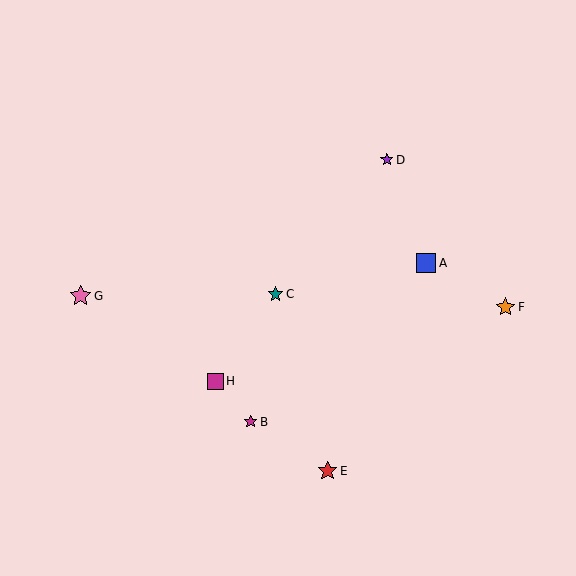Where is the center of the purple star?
The center of the purple star is at (387, 160).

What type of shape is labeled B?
Shape B is a magenta star.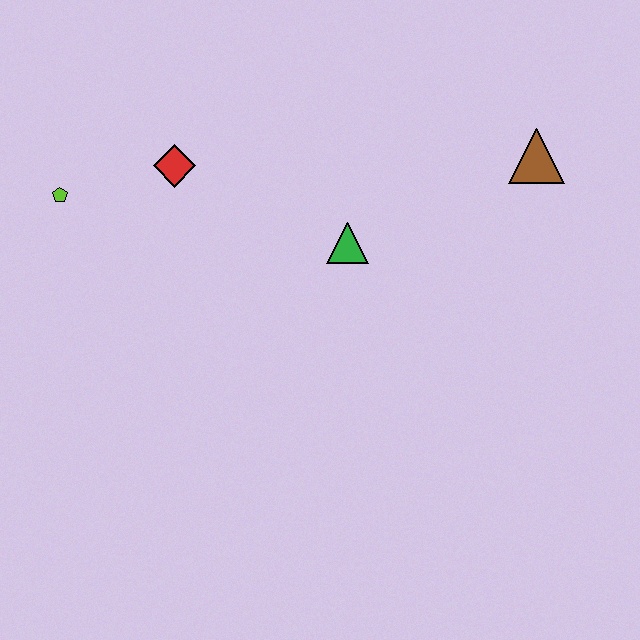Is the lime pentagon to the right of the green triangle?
No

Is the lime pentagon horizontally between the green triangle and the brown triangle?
No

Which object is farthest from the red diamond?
The brown triangle is farthest from the red diamond.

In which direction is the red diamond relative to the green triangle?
The red diamond is to the left of the green triangle.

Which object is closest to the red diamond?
The lime pentagon is closest to the red diamond.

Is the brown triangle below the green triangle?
No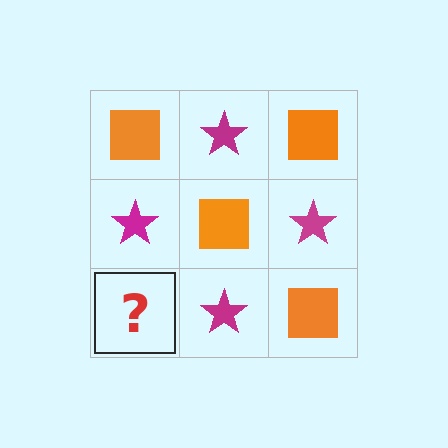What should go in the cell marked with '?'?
The missing cell should contain an orange square.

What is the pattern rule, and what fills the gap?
The rule is that it alternates orange square and magenta star in a checkerboard pattern. The gap should be filled with an orange square.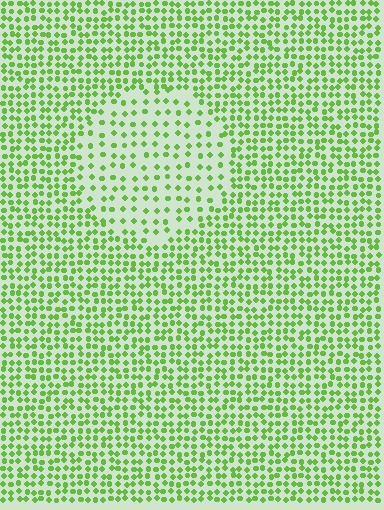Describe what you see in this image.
The image contains small lime elements arranged at two different densities. A circle-shaped region is visible where the elements are less densely packed than the surrounding area.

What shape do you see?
I see a circle.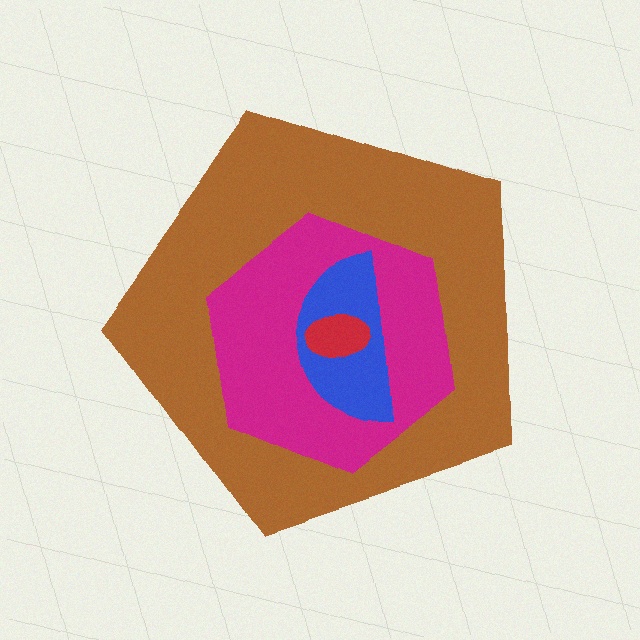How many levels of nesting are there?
4.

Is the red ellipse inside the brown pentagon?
Yes.